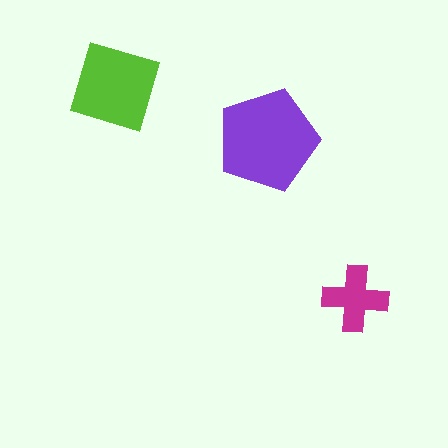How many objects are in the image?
There are 3 objects in the image.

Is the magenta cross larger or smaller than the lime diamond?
Smaller.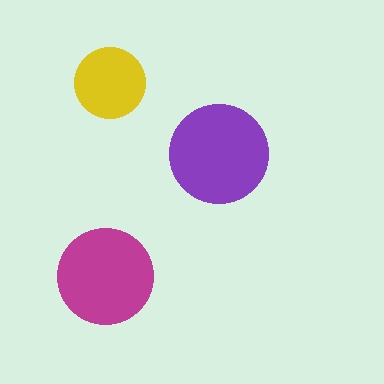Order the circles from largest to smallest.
the purple one, the magenta one, the yellow one.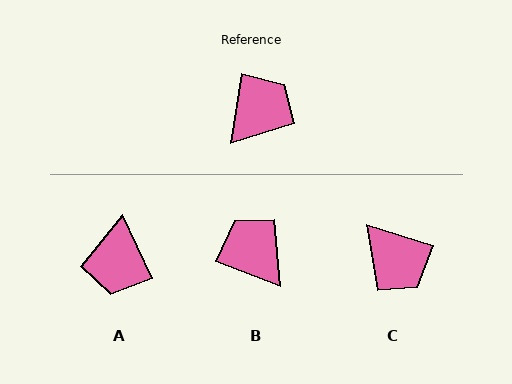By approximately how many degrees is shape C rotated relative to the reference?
Approximately 98 degrees clockwise.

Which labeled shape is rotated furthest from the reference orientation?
A, about 146 degrees away.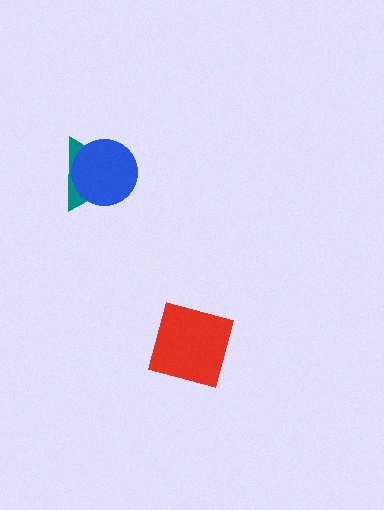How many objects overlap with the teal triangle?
1 object overlaps with the teal triangle.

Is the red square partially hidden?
No, no other shape covers it.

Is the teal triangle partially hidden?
Yes, it is partially covered by another shape.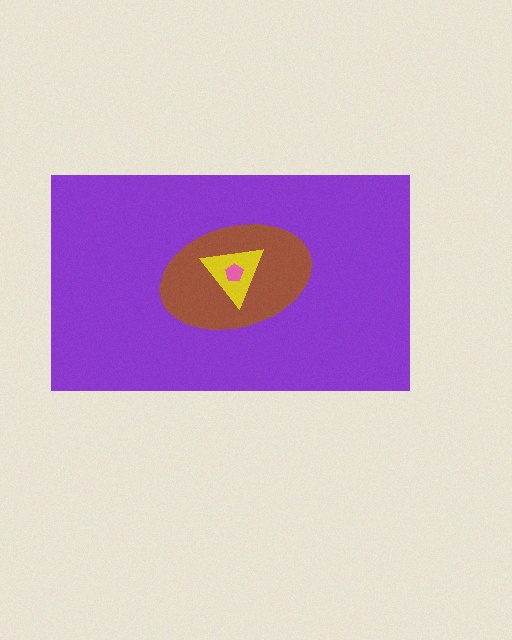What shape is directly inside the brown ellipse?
The yellow triangle.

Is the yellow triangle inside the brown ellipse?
Yes.